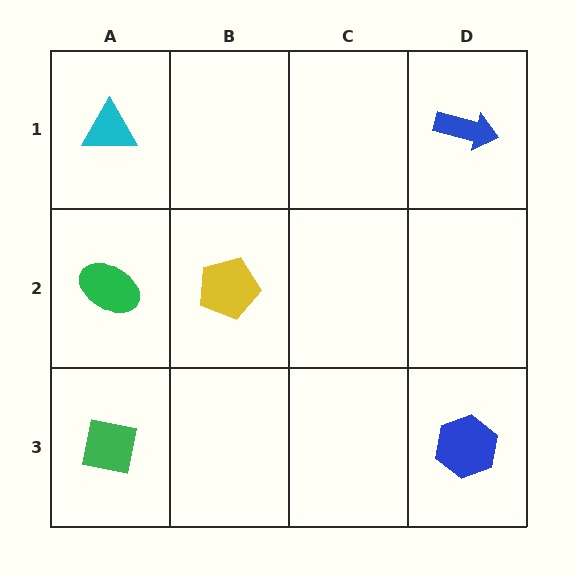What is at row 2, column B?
A yellow pentagon.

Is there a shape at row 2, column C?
No, that cell is empty.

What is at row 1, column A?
A cyan triangle.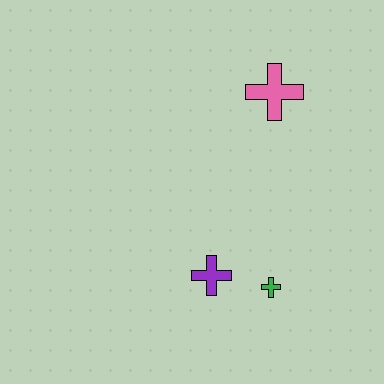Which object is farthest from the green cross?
The pink cross is farthest from the green cross.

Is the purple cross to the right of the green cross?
No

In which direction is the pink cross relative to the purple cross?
The pink cross is above the purple cross.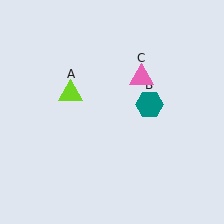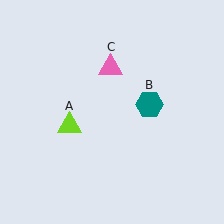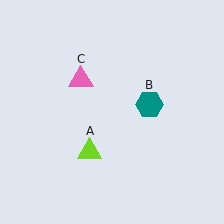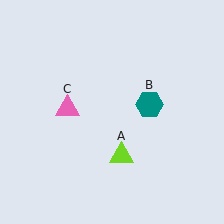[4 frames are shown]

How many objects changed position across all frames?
2 objects changed position: lime triangle (object A), pink triangle (object C).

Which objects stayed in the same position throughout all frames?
Teal hexagon (object B) remained stationary.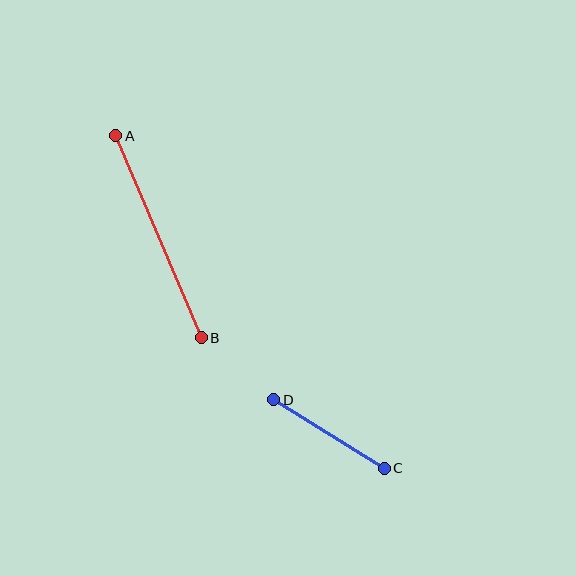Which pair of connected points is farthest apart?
Points A and B are farthest apart.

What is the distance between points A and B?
The distance is approximately 219 pixels.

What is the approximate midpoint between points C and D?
The midpoint is at approximately (329, 434) pixels.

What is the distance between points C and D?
The distance is approximately 130 pixels.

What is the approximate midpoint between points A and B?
The midpoint is at approximately (158, 237) pixels.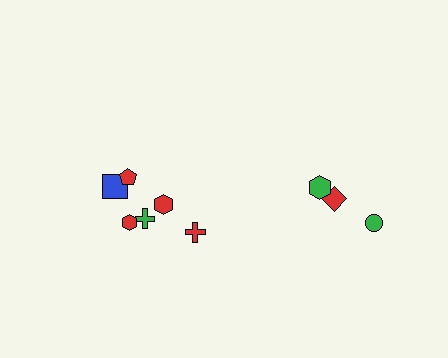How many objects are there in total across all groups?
There are 9 objects.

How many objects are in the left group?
There are 6 objects.